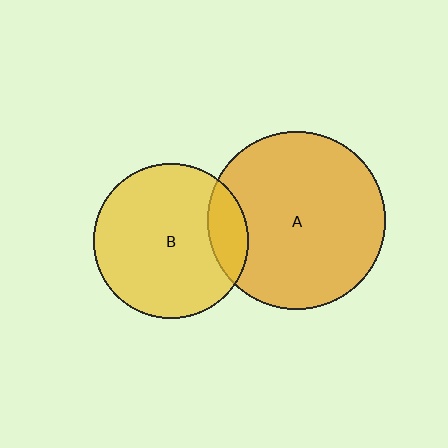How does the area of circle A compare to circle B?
Approximately 1.3 times.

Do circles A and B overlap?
Yes.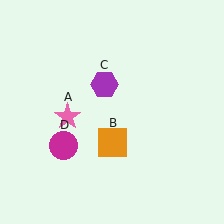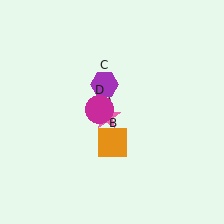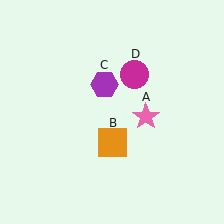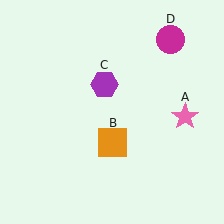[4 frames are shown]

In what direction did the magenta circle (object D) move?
The magenta circle (object D) moved up and to the right.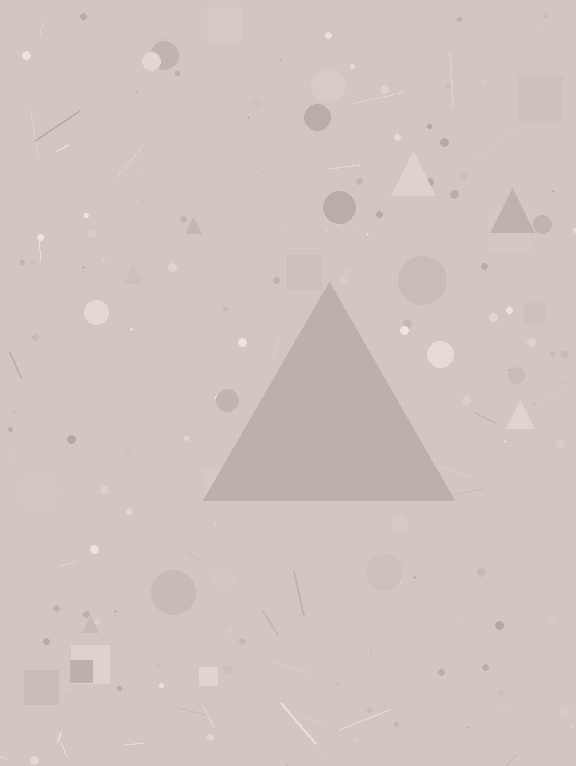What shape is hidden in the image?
A triangle is hidden in the image.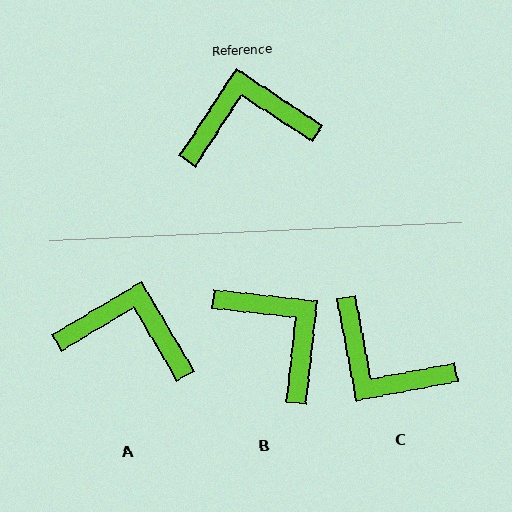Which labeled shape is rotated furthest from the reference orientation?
C, about 134 degrees away.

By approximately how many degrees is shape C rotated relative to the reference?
Approximately 134 degrees counter-clockwise.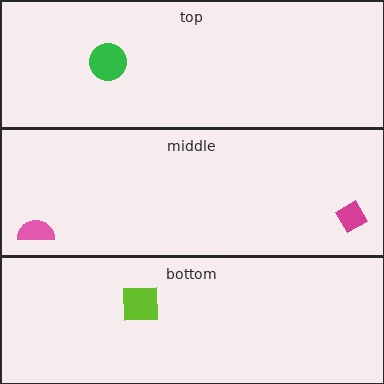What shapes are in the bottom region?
The lime square.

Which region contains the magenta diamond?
The middle region.